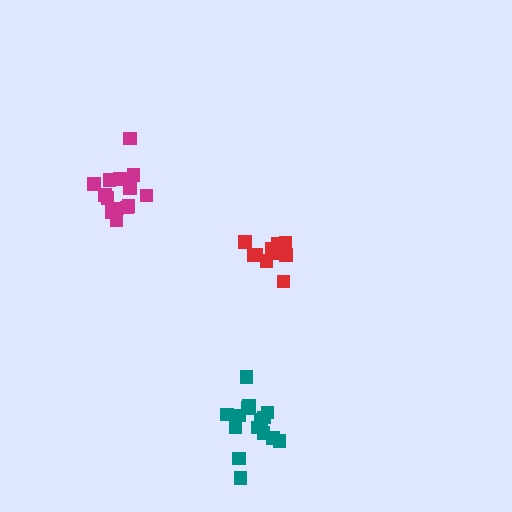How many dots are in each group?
Group 1: 14 dots, Group 2: 10 dots, Group 3: 15 dots (39 total).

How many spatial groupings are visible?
There are 3 spatial groupings.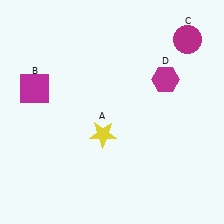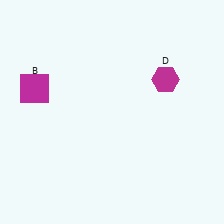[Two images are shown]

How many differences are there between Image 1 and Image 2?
There are 2 differences between the two images.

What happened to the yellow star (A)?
The yellow star (A) was removed in Image 2. It was in the bottom-left area of Image 1.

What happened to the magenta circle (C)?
The magenta circle (C) was removed in Image 2. It was in the top-right area of Image 1.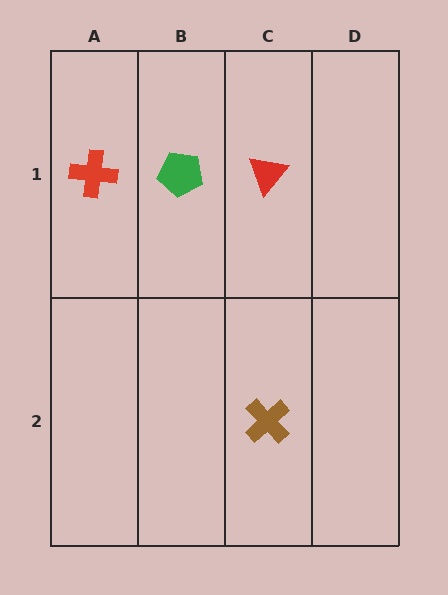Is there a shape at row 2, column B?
No, that cell is empty.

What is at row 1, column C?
A red triangle.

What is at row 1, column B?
A green pentagon.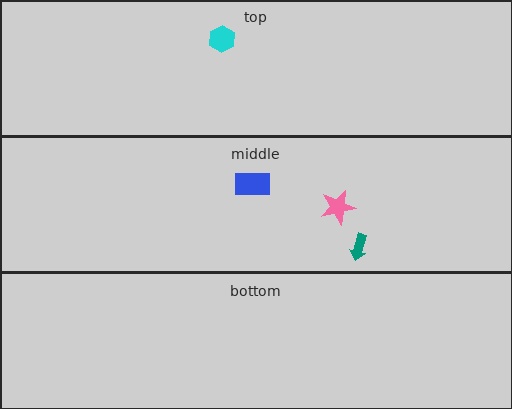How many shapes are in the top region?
1.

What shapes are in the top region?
The cyan hexagon.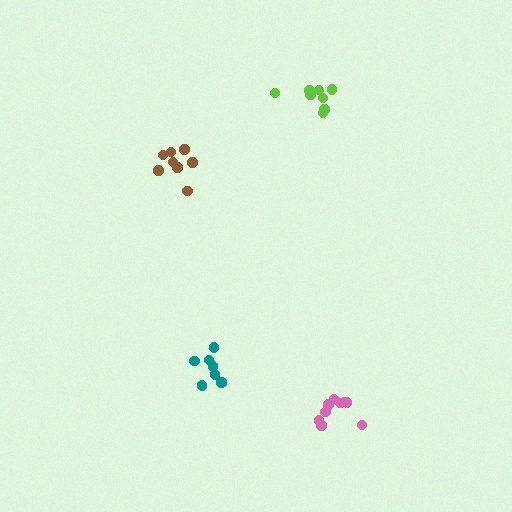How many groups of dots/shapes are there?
There are 4 groups.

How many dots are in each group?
Group 1: 9 dots, Group 2: 8 dots, Group 3: 7 dots, Group 4: 8 dots (32 total).